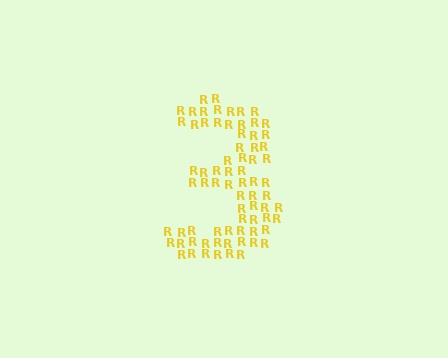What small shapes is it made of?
It is made of small letter R's.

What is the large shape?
The large shape is the digit 3.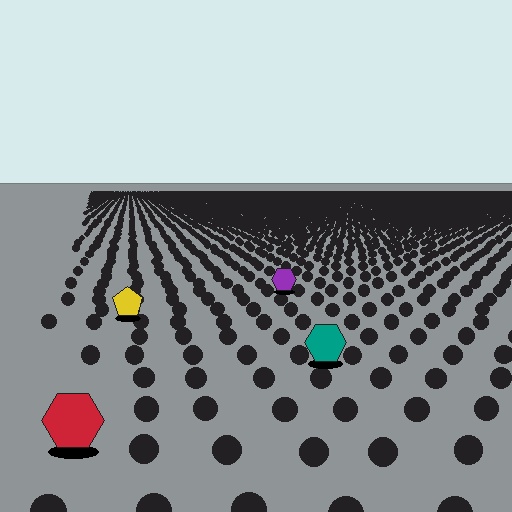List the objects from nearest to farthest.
From nearest to farthest: the red hexagon, the teal hexagon, the yellow pentagon, the purple hexagon.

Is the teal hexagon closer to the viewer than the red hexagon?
No. The red hexagon is closer — you can tell from the texture gradient: the ground texture is coarser near it.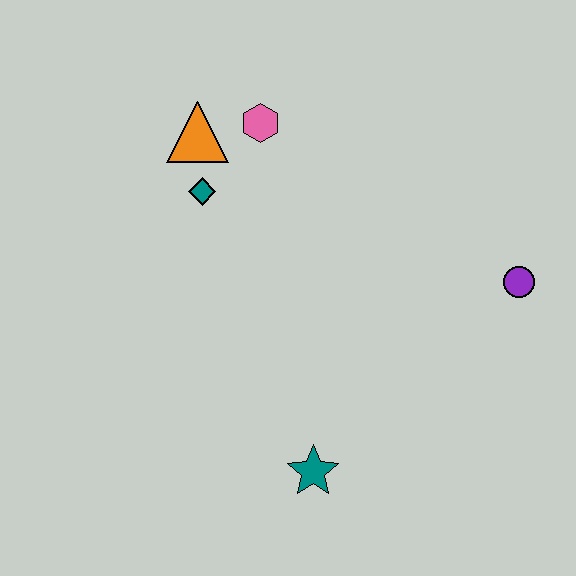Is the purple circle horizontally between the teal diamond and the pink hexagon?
No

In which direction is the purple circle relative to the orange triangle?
The purple circle is to the right of the orange triangle.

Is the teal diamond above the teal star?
Yes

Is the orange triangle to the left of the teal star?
Yes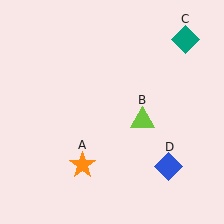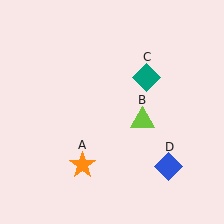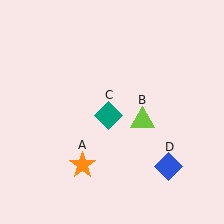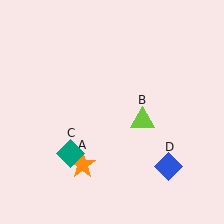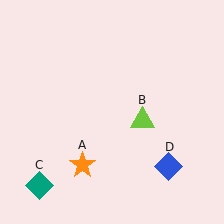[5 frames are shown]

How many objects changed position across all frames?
1 object changed position: teal diamond (object C).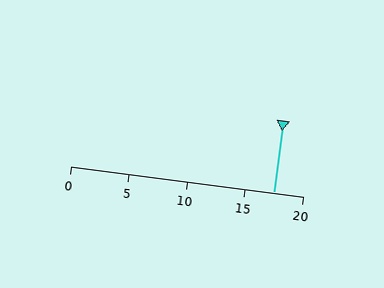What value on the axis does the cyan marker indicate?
The marker indicates approximately 17.5.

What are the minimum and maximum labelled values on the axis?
The axis runs from 0 to 20.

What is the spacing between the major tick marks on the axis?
The major ticks are spaced 5 apart.